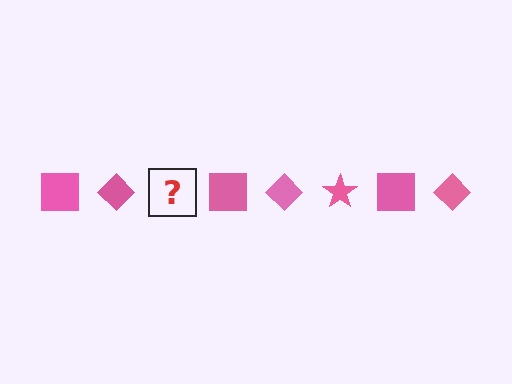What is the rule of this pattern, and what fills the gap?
The rule is that the pattern cycles through square, diamond, star shapes in pink. The gap should be filled with a pink star.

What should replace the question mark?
The question mark should be replaced with a pink star.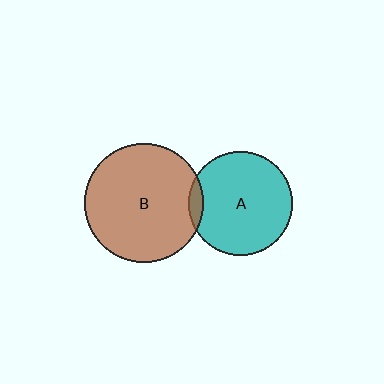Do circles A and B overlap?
Yes.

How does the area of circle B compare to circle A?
Approximately 1.3 times.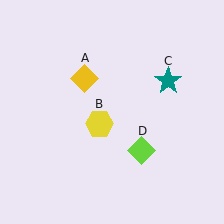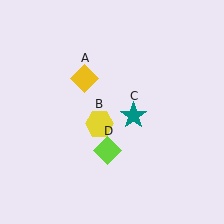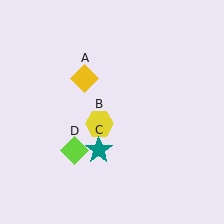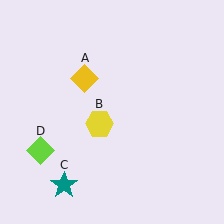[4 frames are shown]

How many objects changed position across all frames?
2 objects changed position: teal star (object C), lime diamond (object D).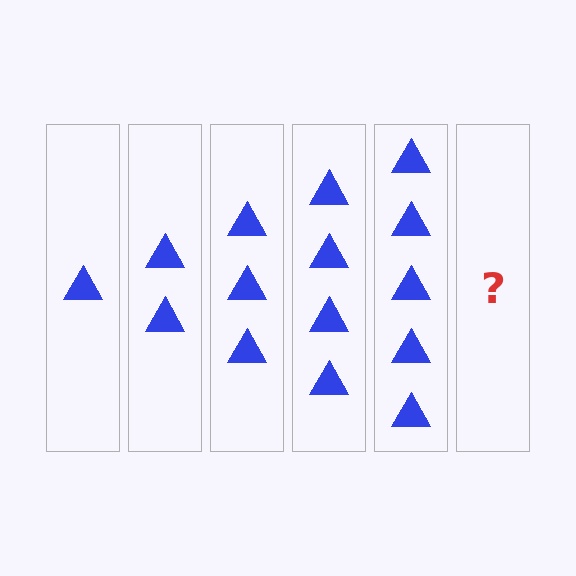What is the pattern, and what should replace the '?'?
The pattern is that each step adds one more triangle. The '?' should be 6 triangles.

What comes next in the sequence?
The next element should be 6 triangles.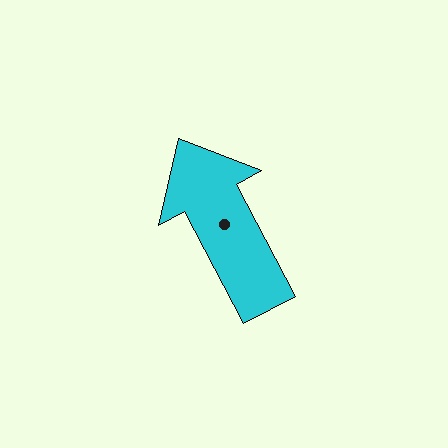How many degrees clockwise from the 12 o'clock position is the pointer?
Approximately 332 degrees.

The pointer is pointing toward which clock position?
Roughly 11 o'clock.